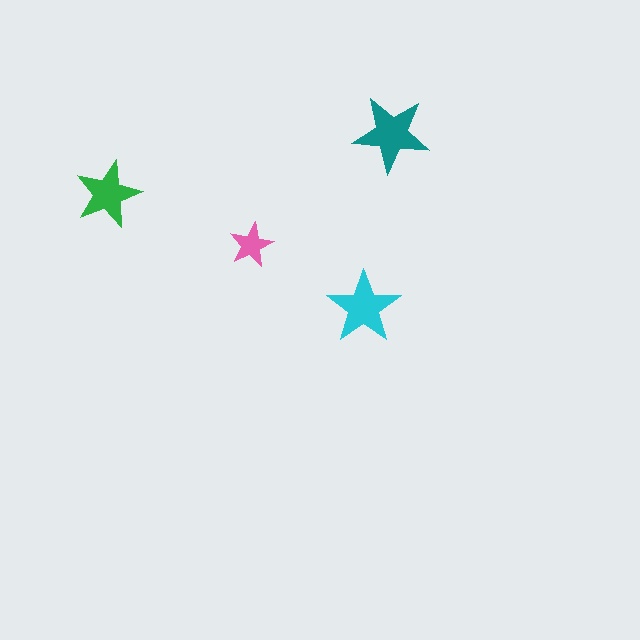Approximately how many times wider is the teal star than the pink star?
About 1.5 times wider.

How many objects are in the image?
There are 4 objects in the image.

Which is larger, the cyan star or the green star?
The cyan one.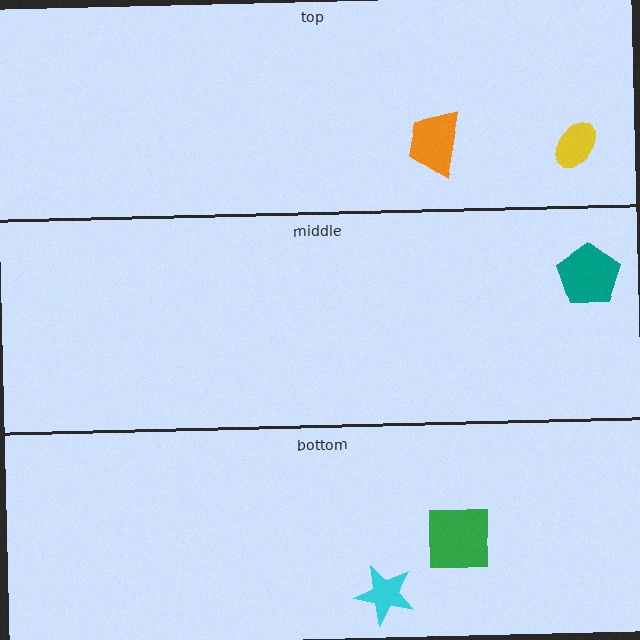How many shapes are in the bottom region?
2.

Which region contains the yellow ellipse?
The top region.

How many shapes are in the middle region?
1.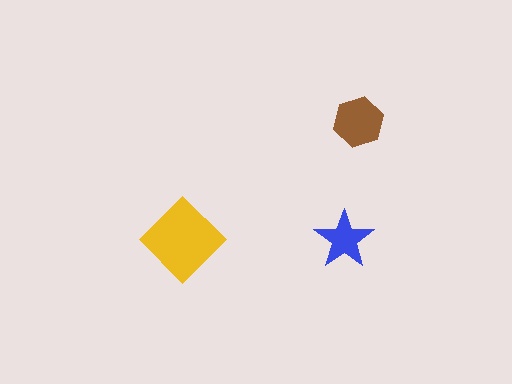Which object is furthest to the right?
The brown hexagon is rightmost.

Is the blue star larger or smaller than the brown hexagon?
Smaller.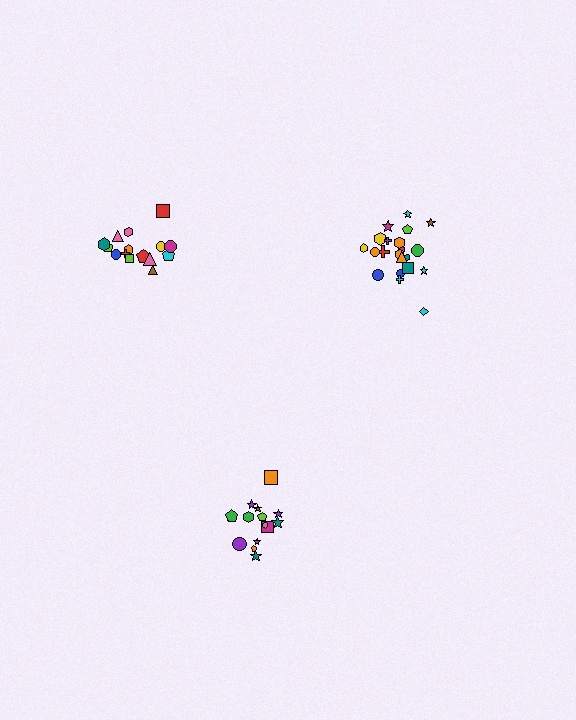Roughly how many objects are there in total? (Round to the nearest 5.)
Roughly 50 objects in total.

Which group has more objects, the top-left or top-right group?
The top-right group.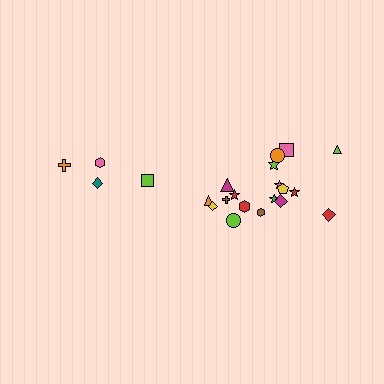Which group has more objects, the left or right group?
The right group.